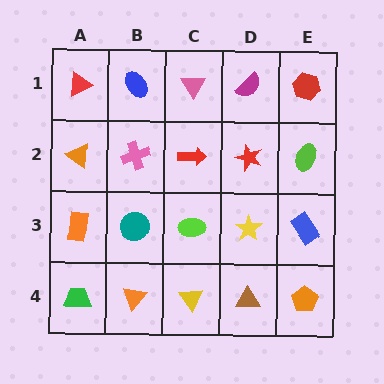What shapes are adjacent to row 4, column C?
A lime ellipse (row 3, column C), an orange triangle (row 4, column B), a brown triangle (row 4, column D).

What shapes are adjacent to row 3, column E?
A lime ellipse (row 2, column E), an orange pentagon (row 4, column E), a yellow star (row 3, column D).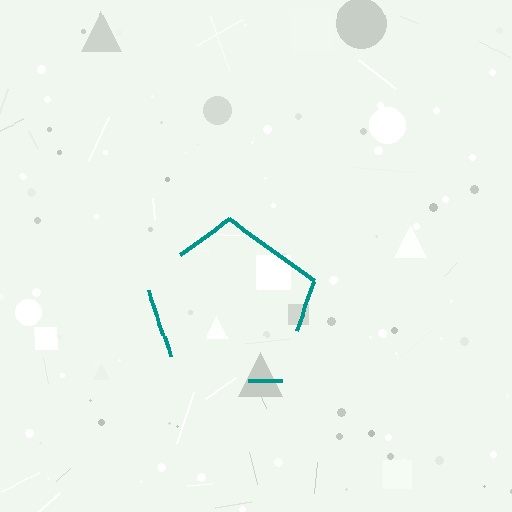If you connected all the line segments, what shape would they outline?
They would outline a pentagon.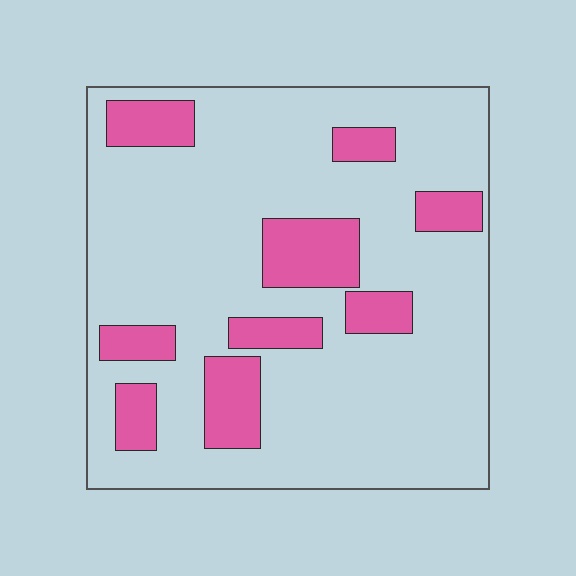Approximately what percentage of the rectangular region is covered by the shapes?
Approximately 20%.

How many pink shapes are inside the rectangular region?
9.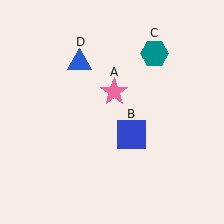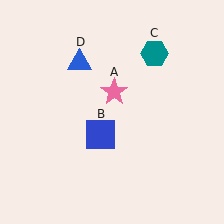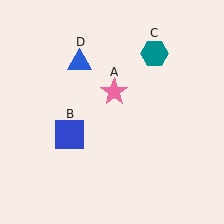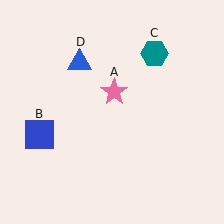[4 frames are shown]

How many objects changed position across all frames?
1 object changed position: blue square (object B).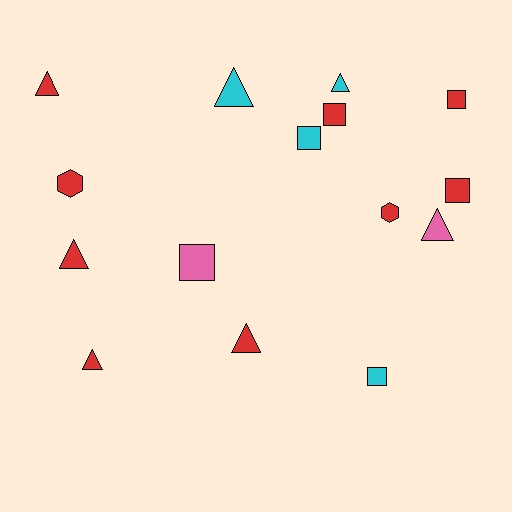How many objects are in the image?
There are 15 objects.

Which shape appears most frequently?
Triangle, with 7 objects.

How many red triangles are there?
There are 4 red triangles.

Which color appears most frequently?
Red, with 9 objects.